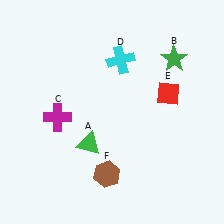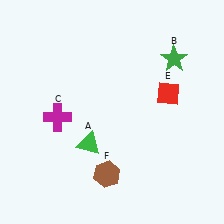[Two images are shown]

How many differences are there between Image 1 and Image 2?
There is 1 difference between the two images.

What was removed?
The cyan cross (D) was removed in Image 2.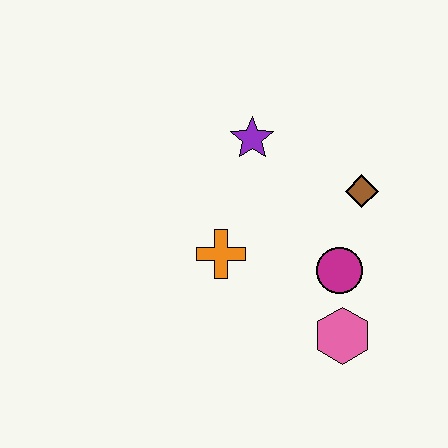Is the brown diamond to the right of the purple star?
Yes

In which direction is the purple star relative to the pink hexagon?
The purple star is above the pink hexagon.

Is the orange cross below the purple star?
Yes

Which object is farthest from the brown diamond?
The orange cross is farthest from the brown diamond.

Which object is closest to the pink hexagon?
The magenta circle is closest to the pink hexagon.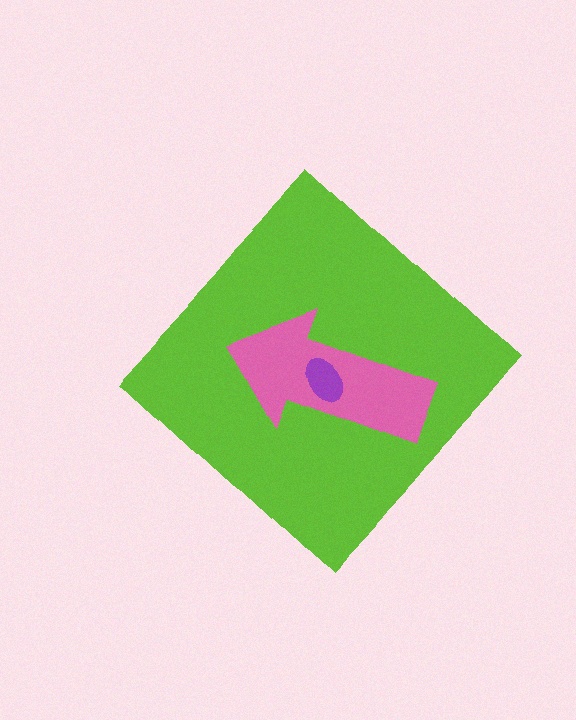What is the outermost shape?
The lime diamond.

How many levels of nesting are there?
3.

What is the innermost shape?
The purple ellipse.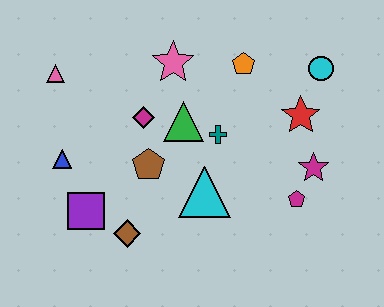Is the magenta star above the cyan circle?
No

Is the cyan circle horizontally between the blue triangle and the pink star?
No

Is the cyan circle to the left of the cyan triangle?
No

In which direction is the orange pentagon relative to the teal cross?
The orange pentagon is above the teal cross.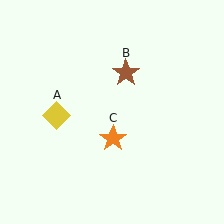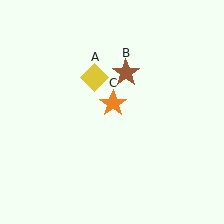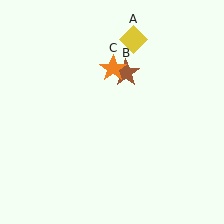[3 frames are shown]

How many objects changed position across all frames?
2 objects changed position: yellow diamond (object A), orange star (object C).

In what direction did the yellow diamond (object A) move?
The yellow diamond (object A) moved up and to the right.